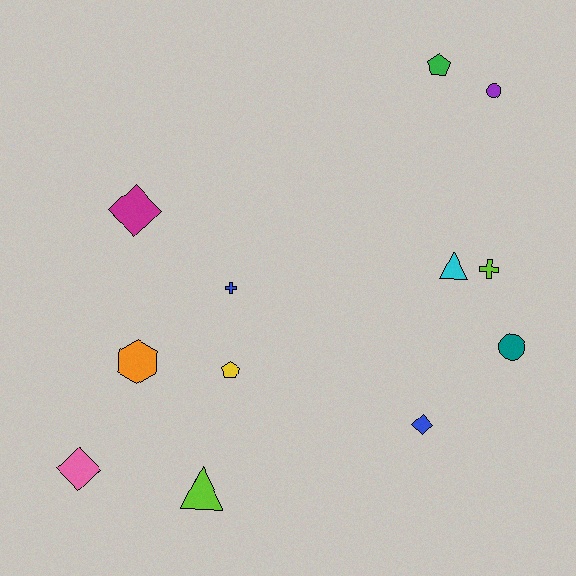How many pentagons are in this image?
There are 2 pentagons.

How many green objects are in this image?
There is 1 green object.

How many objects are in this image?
There are 12 objects.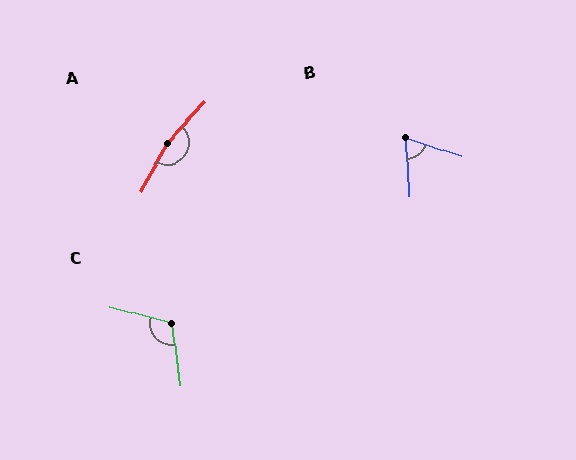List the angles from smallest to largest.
B (68°), C (111°), A (165°).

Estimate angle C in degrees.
Approximately 111 degrees.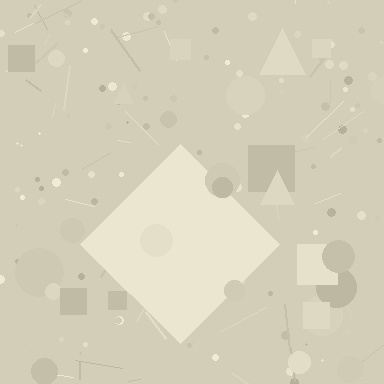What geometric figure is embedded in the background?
A diamond is embedded in the background.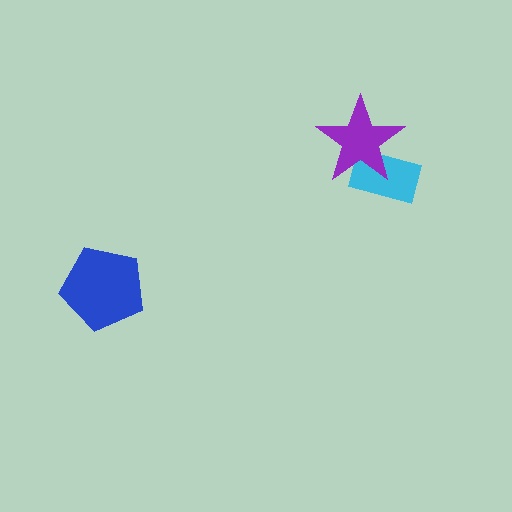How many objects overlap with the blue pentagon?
0 objects overlap with the blue pentagon.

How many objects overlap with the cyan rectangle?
1 object overlaps with the cyan rectangle.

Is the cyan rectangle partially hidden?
Yes, it is partially covered by another shape.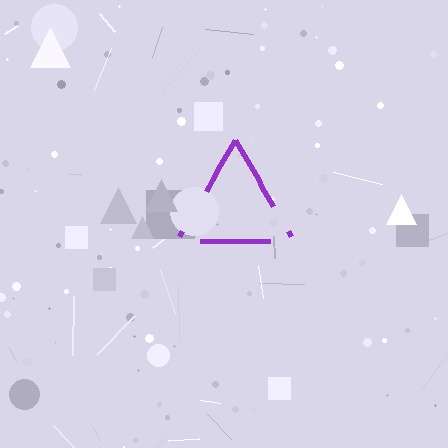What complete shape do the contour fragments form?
The contour fragments form a triangle.